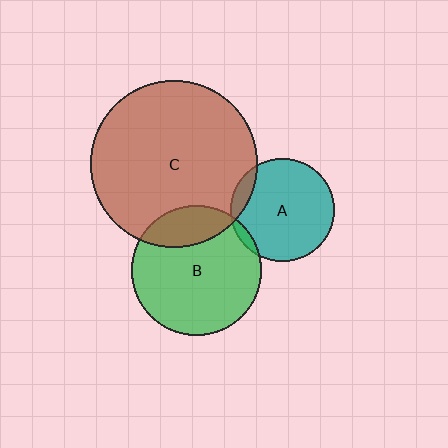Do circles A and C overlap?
Yes.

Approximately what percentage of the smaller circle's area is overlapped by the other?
Approximately 10%.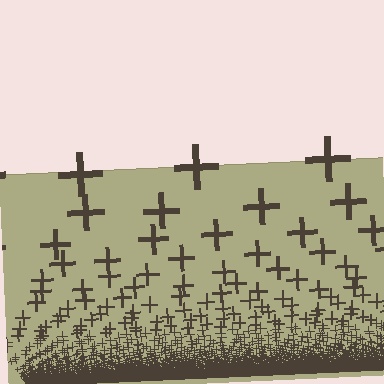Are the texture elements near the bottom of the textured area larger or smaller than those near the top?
Smaller. The gradient is inverted — elements near the bottom are smaller and denser.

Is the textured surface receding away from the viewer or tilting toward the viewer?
The surface appears to tilt toward the viewer. Texture elements get larger and sparser toward the top.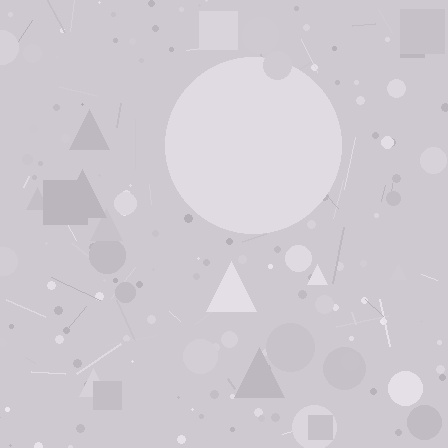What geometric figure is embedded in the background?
A circle is embedded in the background.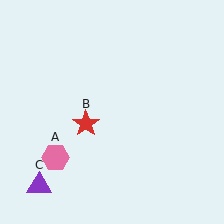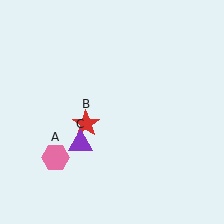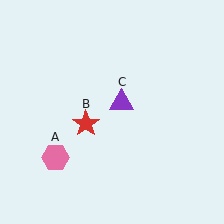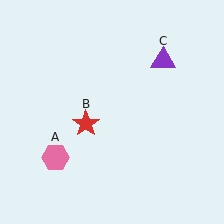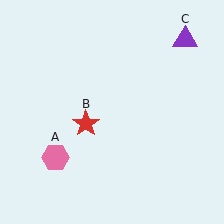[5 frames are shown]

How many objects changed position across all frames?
1 object changed position: purple triangle (object C).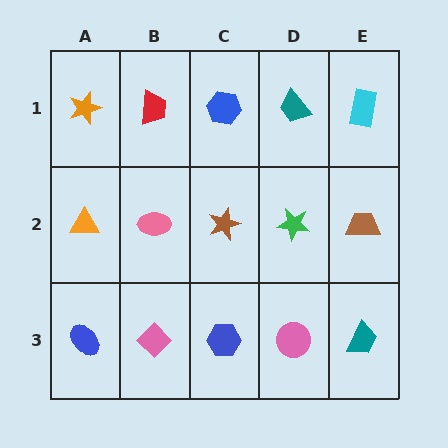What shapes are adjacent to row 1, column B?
A pink ellipse (row 2, column B), an orange star (row 1, column A), a blue hexagon (row 1, column C).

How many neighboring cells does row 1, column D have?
3.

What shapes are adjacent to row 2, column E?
A cyan rectangle (row 1, column E), a teal trapezoid (row 3, column E), a green star (row 2, column D).